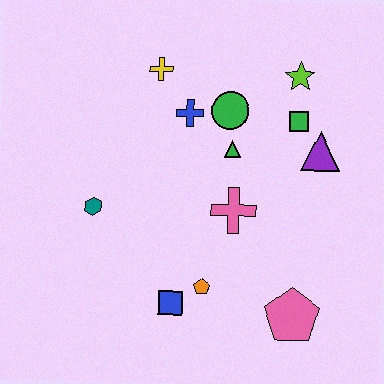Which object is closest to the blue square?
The orange pentagon is closest to the blue square.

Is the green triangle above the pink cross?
Yes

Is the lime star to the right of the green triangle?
Yes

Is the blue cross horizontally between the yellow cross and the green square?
Yes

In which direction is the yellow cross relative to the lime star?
The yellow cross is to the left of the lime star.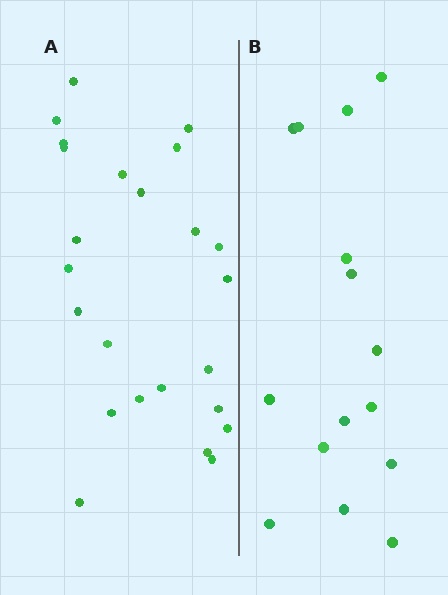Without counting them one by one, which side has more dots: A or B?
Region A (the left region) has more dots.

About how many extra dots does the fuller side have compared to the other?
Region A has roughly 8 or so more dots than region B.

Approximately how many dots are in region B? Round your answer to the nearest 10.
About 20 dots. (The exact count is 15, which rounds to 20.)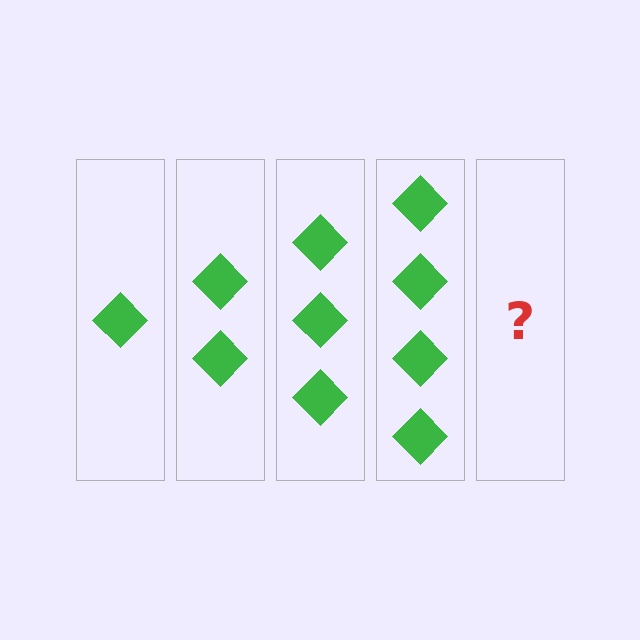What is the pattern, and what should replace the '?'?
The pattern is that each step adds one more diamond. The '?' should be 5 diamonds.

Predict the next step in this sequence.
The next step is 5 diamonds.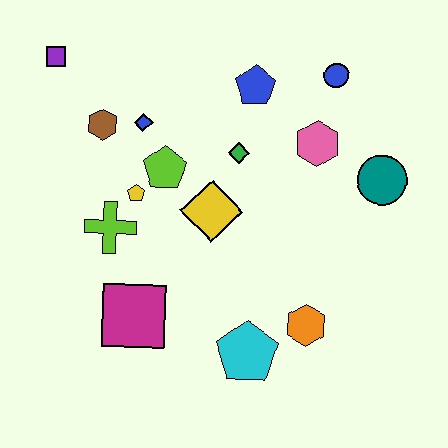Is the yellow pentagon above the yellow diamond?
Yes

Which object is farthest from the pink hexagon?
The purple square is farthest from the pink hexagon.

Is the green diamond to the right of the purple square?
Yes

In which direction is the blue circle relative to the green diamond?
The blue circle is to the right of the green diamond.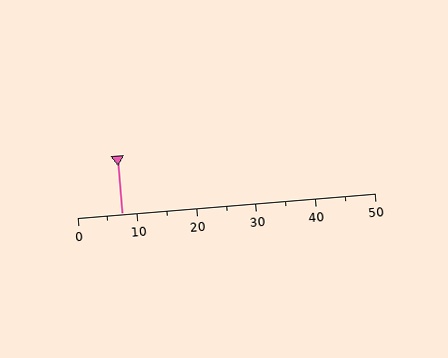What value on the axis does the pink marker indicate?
The marker indicates approximately 7.5.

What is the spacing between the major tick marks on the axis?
The major ticks are spaced 10 apart.